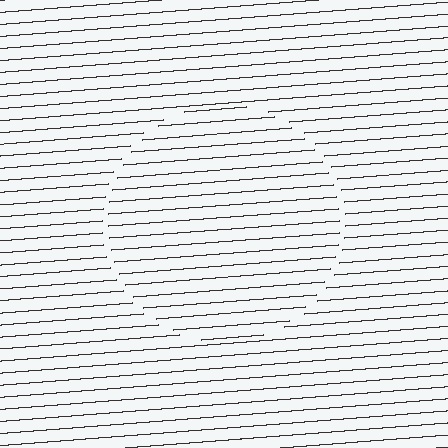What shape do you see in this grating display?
An illusory circle. The interior of the shape contains the same grating, shifted by half a period — the contour is defined by the phase discontinuity where line-ends from the inner and outer gratings abut.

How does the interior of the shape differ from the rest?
The interior of the shape contains the same grating, shifted by half a period — the contour is defined by the phase discontinuity where line-ends from the inner and outer gratings abut.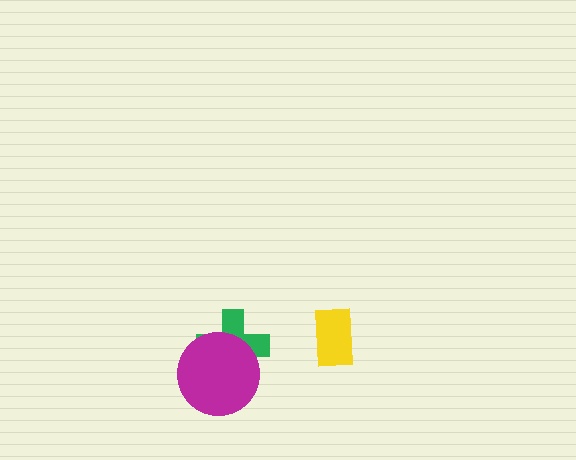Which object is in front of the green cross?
The magenta circle is in front of the green cross.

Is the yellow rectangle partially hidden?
No, no other shape covers it.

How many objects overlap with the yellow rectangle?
0 objects overlap with the yellow rectangle.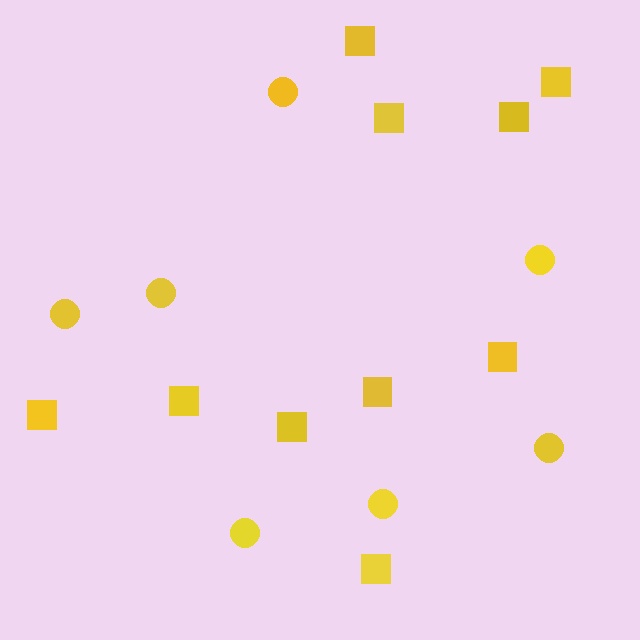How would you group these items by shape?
There are 2 groups: one group of circles (7) and one group of squares (10).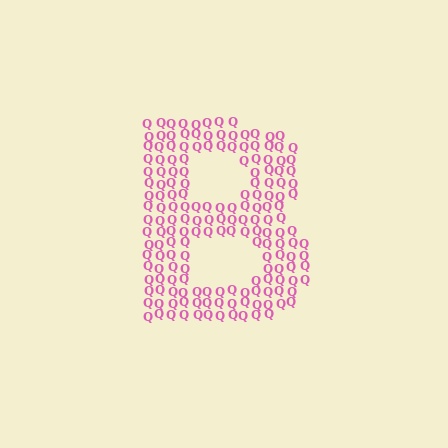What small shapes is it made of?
It is made of small letter Q's.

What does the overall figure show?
The overall figure shows the letter B.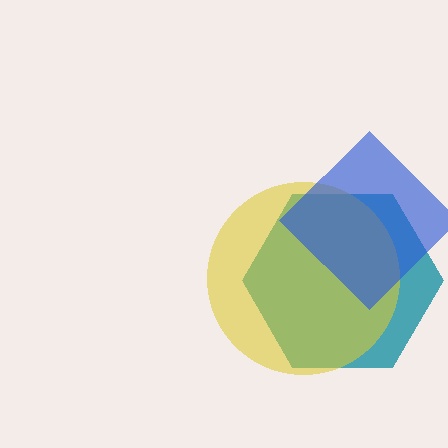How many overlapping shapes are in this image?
There are 3 overlapping shapes in the image.